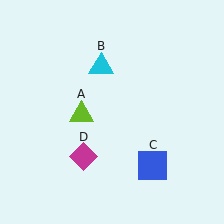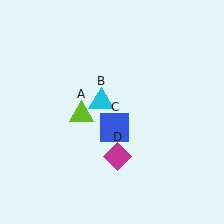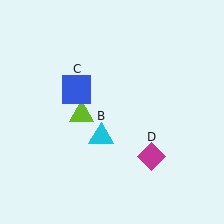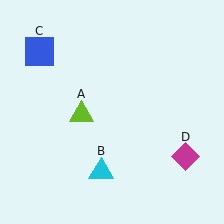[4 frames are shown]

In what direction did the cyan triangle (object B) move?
The cyan triangle (object B) moved down.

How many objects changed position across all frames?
3 objects changed position: cyan triangle (object B), blue square (object C), magenta diamond (object D).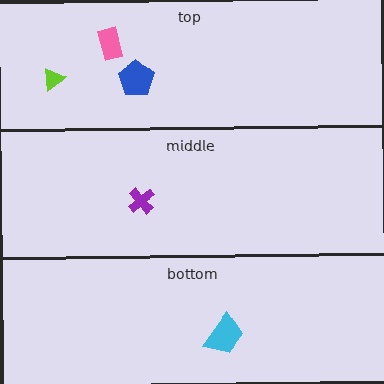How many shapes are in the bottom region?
1.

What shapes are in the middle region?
The purple cross.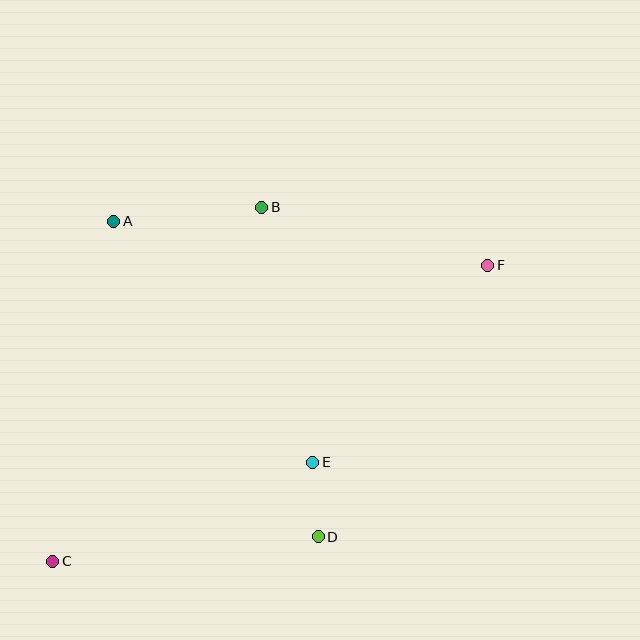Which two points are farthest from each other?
Points C and F are farthest from each other.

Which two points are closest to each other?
Points D and E are closest to each other.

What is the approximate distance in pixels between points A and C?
The distance between A and C is approximately 345 pixels.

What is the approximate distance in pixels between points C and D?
The distance between C and D is approximately 267 pixels.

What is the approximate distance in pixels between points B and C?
The distance between B and C is approximately 411 pixels.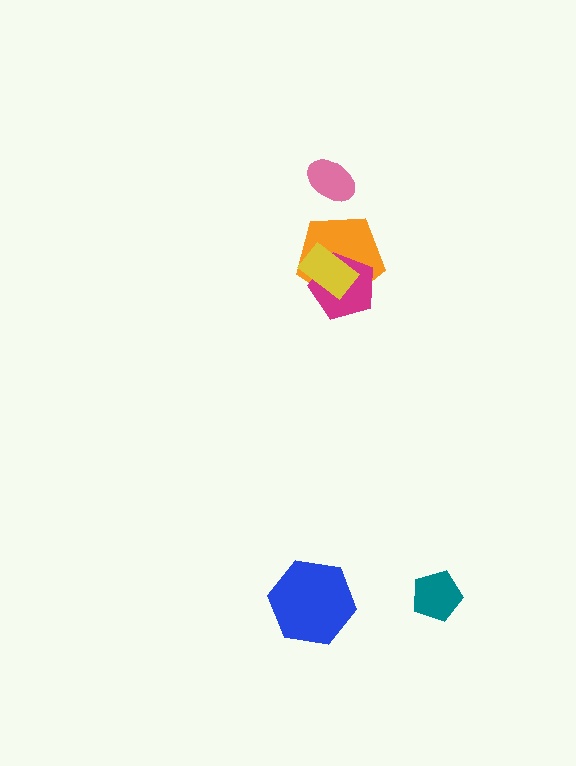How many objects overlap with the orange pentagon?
2 objects overlap with the orange pentagon.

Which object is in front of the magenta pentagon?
The yellow rectangle is in front of the magenta pentagon.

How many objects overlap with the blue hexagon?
0 objects overlap with the blue hexagon.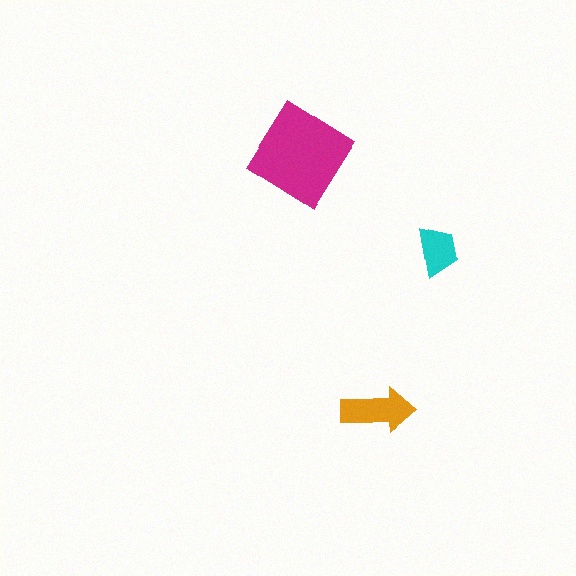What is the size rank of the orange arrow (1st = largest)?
2nd.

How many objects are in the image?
There are 3 objects in the image.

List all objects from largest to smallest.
The magenta diamond, the orange arrow, the cyan trapezoid.